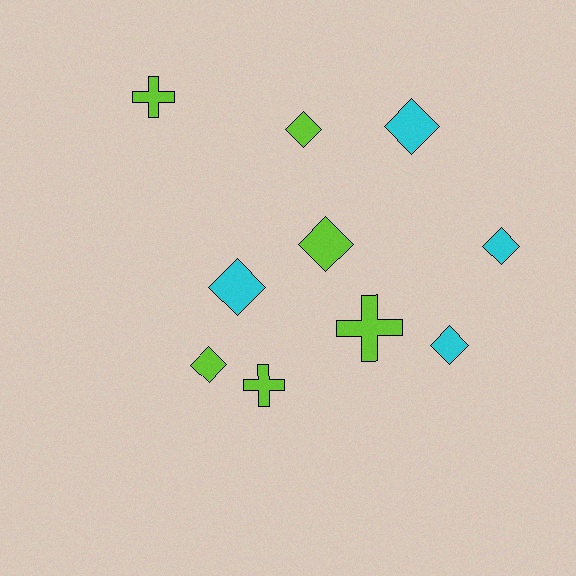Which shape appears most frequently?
Diamond, with 7 objects.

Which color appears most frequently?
Lime, with 6 objects.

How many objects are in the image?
There are 10 objects.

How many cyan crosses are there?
There are no cyan crosses.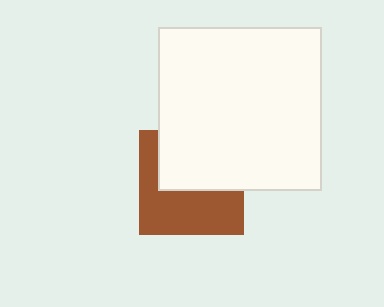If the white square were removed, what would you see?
You would see the complete brown square.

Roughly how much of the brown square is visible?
About half of it is visible (roughly 52%).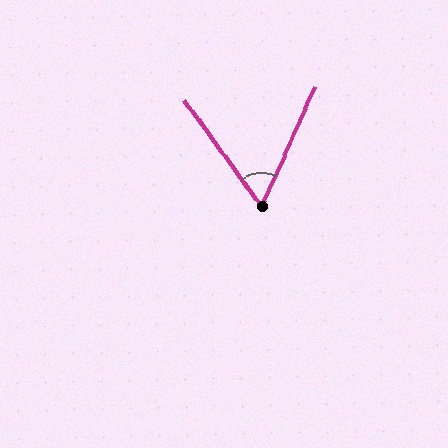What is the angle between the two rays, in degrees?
Approximately 60 degrees.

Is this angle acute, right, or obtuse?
It is acute.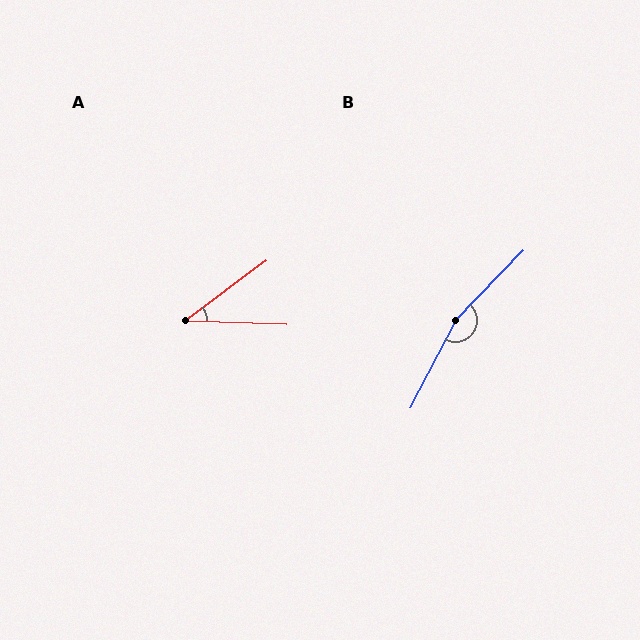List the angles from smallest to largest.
A (39°), B (163°).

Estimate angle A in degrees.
Approximately 39 degrees.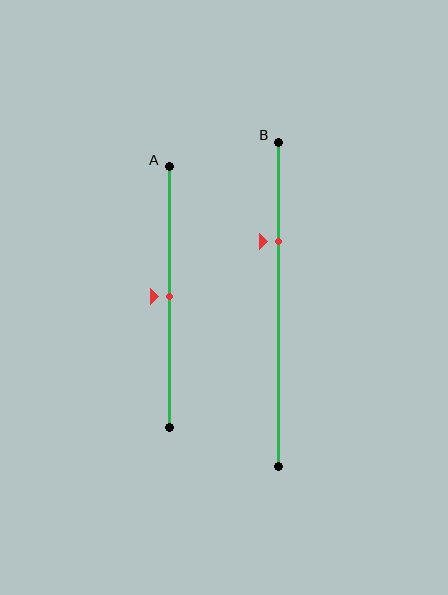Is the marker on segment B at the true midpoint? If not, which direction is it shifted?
No, the marker on segment B is shifted upward by about 19% of the segment length.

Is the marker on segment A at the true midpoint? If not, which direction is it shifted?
Yes, the marker on segment A is at the true midpoint.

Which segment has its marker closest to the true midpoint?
Segment A has its marker closest to the true midpoint.